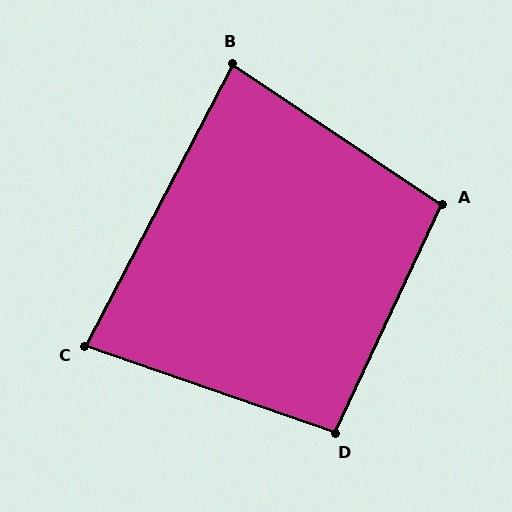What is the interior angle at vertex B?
Approximately 84 degrees (acute).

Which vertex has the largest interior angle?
A, at approximately 99 degrees.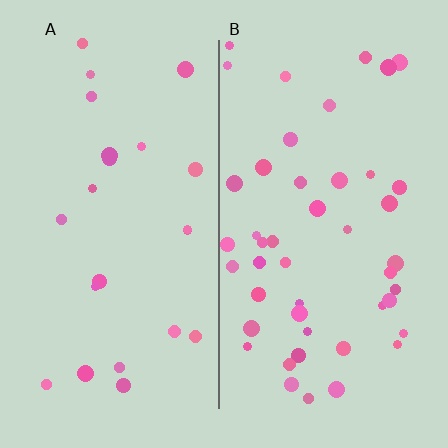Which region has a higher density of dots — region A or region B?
B (the right).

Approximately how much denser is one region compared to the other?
Approximately 2.0× — region B over region A.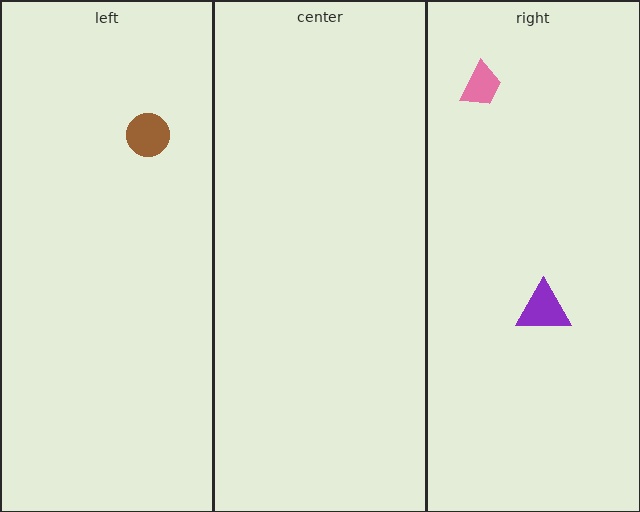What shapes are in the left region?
The brown circle.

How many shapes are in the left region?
1.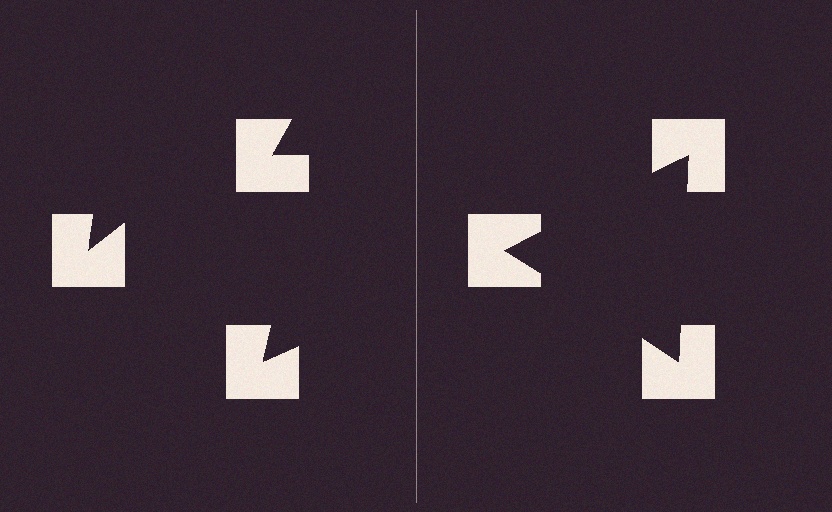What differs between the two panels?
The notched squares are positioned identically on both sides; only the wedge orientations differ. On the right they align to a triangle; on the left they are misaligned.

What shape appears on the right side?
An illusory triangle.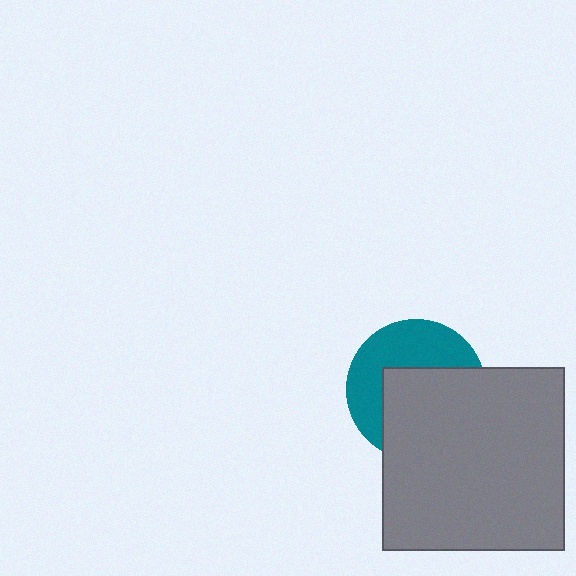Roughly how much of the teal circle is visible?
About half of it is visible (roughly 45%).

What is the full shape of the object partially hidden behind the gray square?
The partially hidden object is a teal circle.